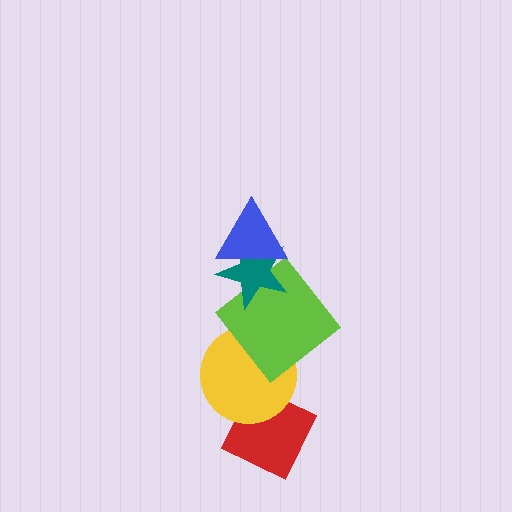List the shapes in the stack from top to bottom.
From top to bottom: the blue triangle, the teal star, the lime diamond, the yellow circle, the red diamond.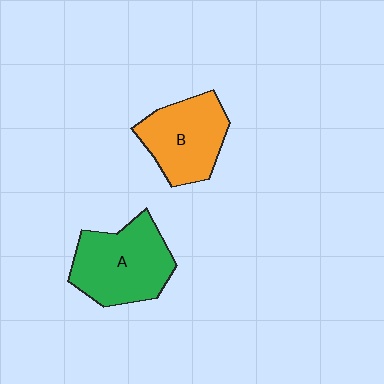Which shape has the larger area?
Shape A (green).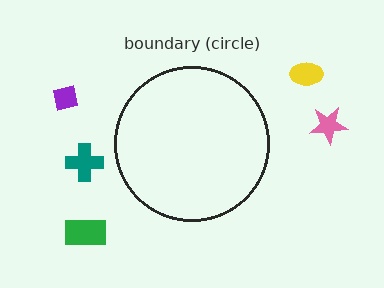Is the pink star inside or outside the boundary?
Outside.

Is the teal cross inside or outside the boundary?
Outside.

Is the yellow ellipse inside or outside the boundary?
Outside.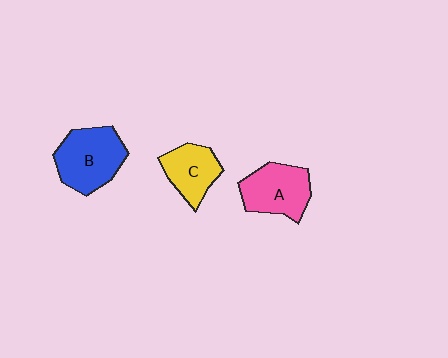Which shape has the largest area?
Shape B (blue).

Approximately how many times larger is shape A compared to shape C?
Approximately 1.3 times.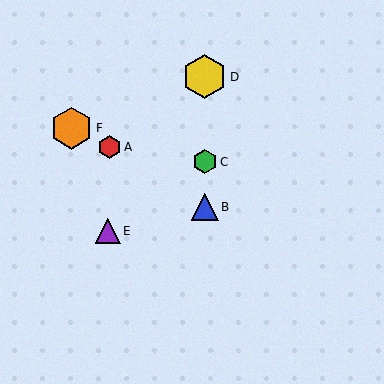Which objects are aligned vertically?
Objects B, C, D are aligned vertically.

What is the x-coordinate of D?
Object D is at x≈205.